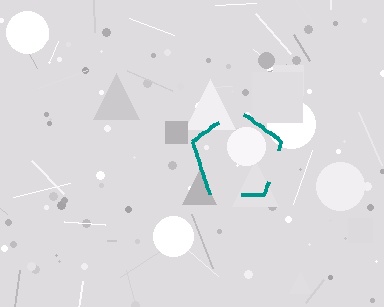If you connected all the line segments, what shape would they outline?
They would outline a pentagon.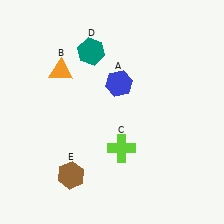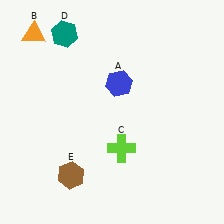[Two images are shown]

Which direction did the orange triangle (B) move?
The orange triangle (B) moved up.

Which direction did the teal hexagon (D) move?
The teal hexagon (D) moved left.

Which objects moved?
The objects that moved are: the orange triangle (B), the teal hexagon (D).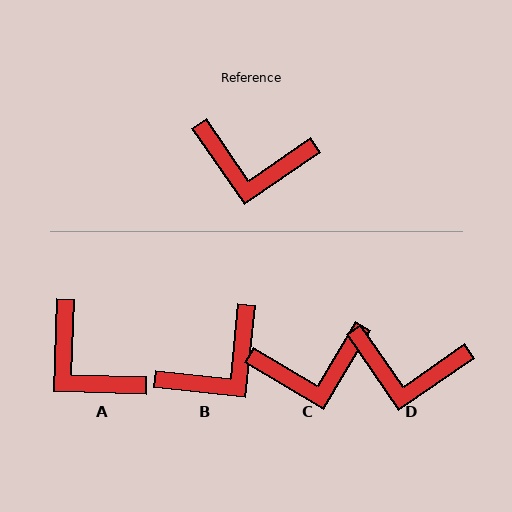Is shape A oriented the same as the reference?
No, it is off by about 37 degrees.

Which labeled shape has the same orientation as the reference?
D.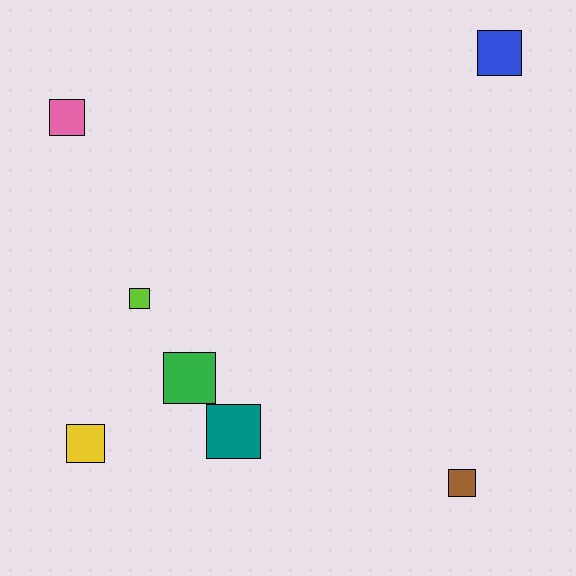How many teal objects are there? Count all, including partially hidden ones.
There is 1 teal object.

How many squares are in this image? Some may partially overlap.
There are 7 squares.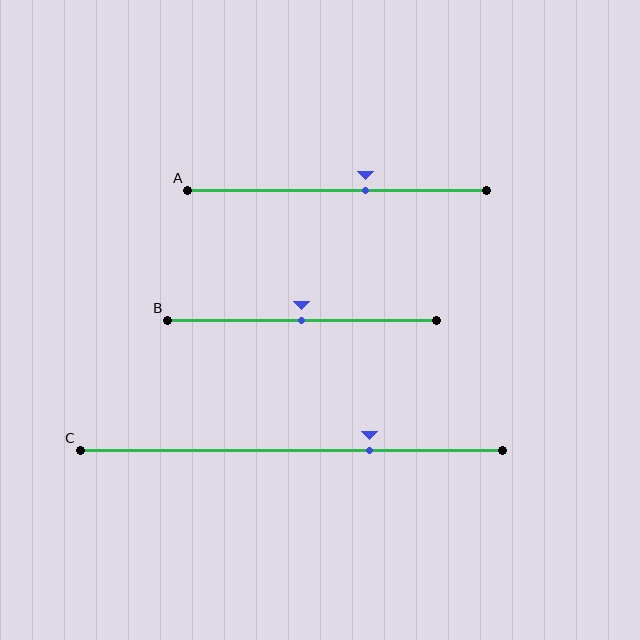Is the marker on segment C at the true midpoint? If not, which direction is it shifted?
No, the marker on segment C is shifted to the right by about 18% of the segment length.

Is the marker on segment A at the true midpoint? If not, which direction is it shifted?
No, the marker on segment A is shifted to the right by about 9% of the segment length.